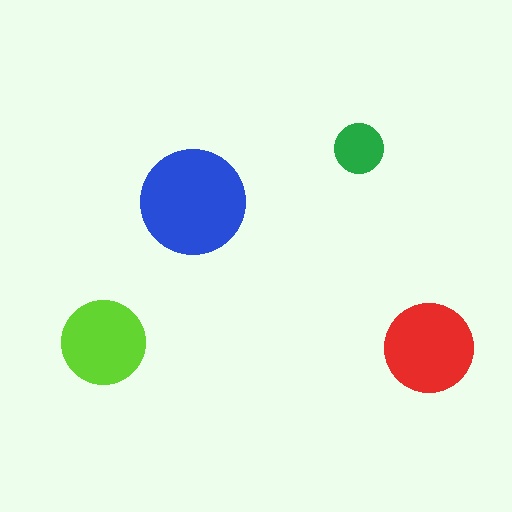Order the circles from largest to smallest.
the blue one, the red one, the lime one, the green one.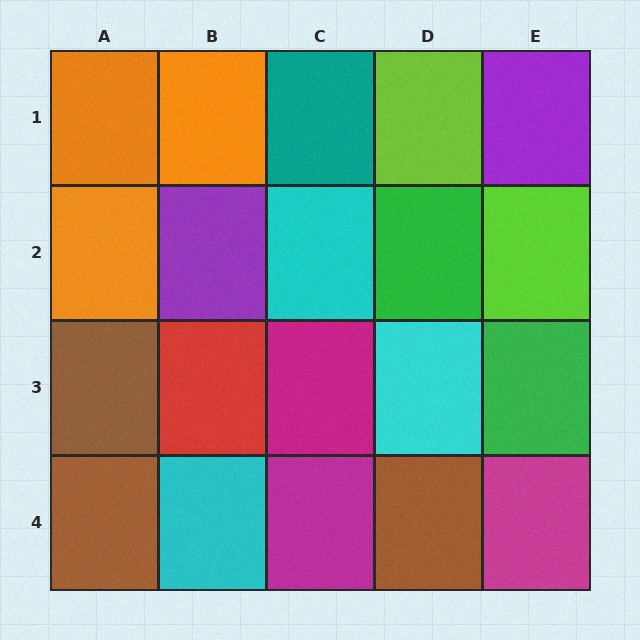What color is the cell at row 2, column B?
Purple.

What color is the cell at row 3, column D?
Cyan.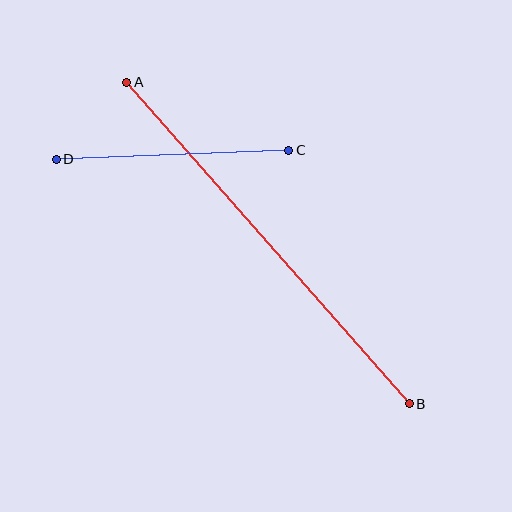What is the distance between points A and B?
The distance is approximately 428 pixels.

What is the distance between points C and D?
The distance is approximately 233 pixels.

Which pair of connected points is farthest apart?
Points A and B are farthest apart.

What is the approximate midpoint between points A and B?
The midpoint is at approximately (268, 243) pixels.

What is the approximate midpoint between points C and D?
The midpoint is at approximately (173, 155) pixels.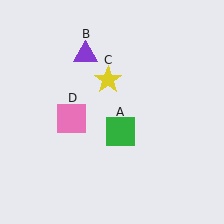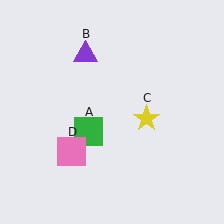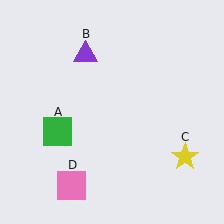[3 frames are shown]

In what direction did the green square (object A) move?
The green square (object A) moved left.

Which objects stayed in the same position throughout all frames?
Purple triangle (object B) remained stationary.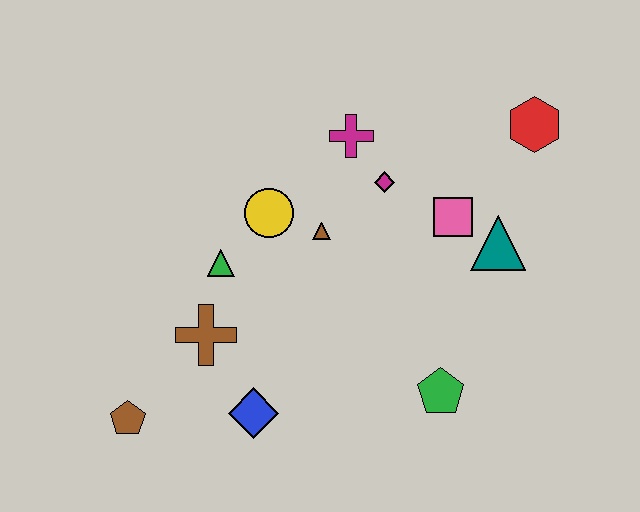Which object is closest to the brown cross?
The green triangle is closest to the brown cross.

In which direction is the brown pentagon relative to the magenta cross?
The brown pentagon is below the magenta cross.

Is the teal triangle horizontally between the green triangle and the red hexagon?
Yes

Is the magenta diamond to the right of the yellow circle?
Yes